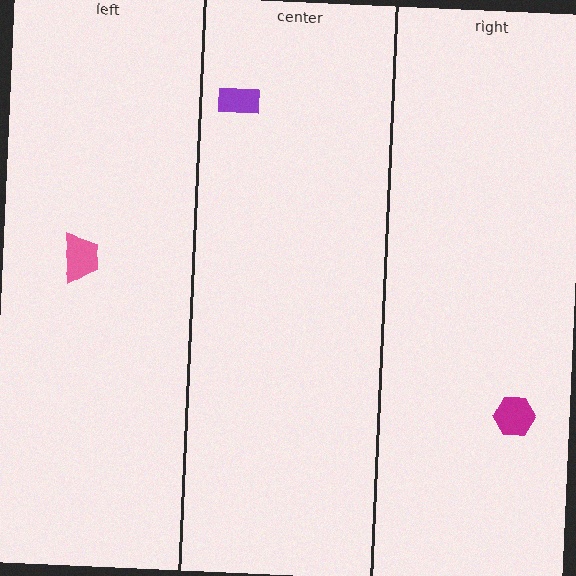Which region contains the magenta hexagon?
The right region.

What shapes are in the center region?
The purple rectangle.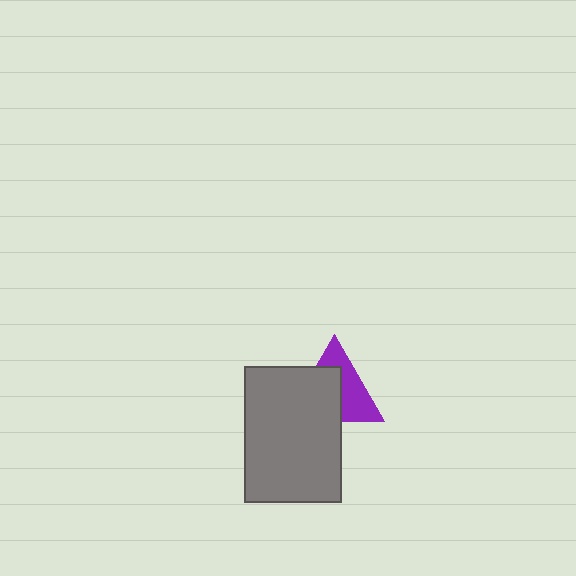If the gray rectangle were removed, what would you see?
You would see the complete purple triangle.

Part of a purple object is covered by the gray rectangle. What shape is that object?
It is a triangle.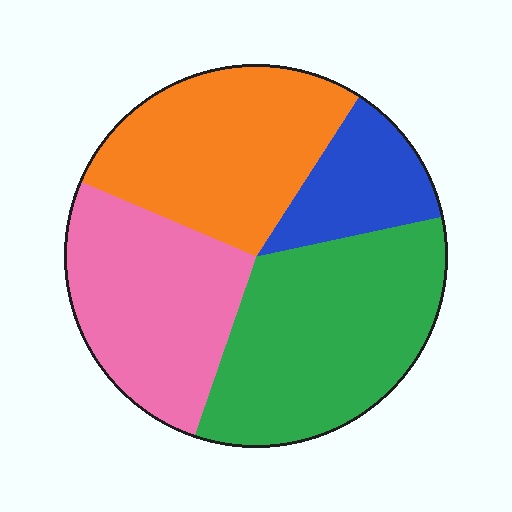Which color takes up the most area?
Green, at roughly 35%.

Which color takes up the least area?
Blue, at roughly 15%.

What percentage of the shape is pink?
Pink covers 26% of the shape.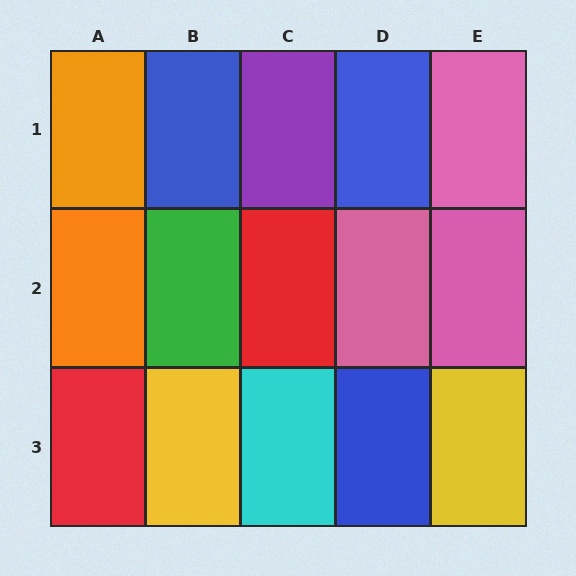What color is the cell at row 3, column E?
Yellow.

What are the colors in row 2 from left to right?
Orange, green, red, pink, pink.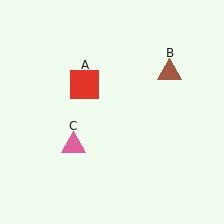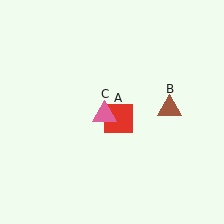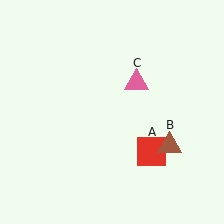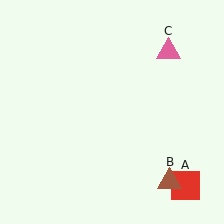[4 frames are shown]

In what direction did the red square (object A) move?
The red square (object A) moved down and to the right.